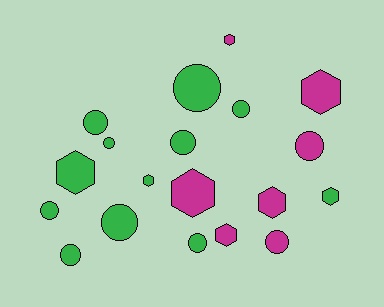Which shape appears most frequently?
Circle, with 11 objects.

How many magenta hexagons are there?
There are 5 magenta hexagons.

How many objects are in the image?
There are 19 objects.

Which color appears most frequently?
Green, with 12 objects.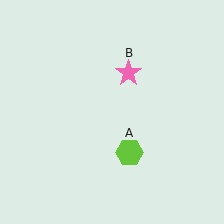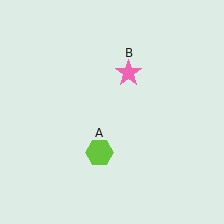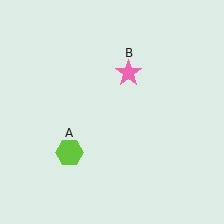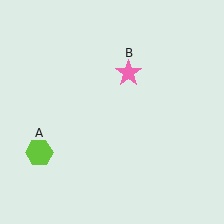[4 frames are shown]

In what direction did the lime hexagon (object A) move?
The lime hexagon (object A) moved left.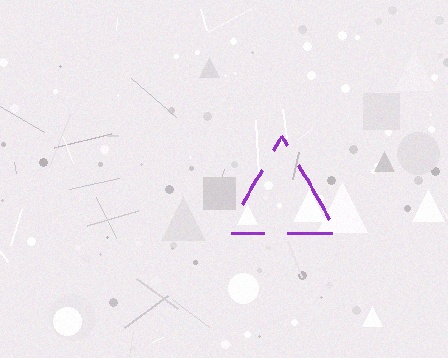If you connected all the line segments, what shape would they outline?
They would outline a triangle.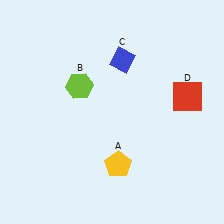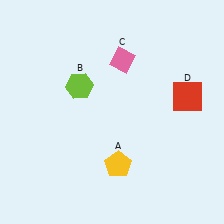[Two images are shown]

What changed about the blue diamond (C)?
In Image 1, C is blue. In Image 2, it changed to pink.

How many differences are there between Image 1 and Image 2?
There is 1 difference between the two images.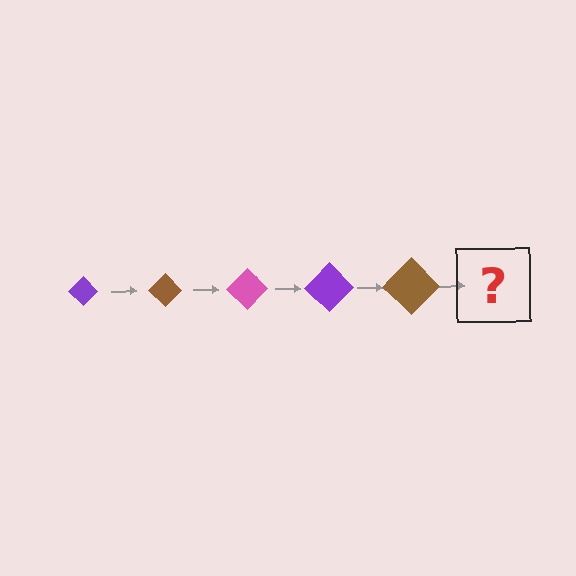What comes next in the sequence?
The next element should be a pink diamond, larger than the previous one.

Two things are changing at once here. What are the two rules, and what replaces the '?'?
The two rules are that the diamond grows larger each step and the color cycles through purple, brown, and pink. The '?' should be a pink diamond, larger than the previous one.